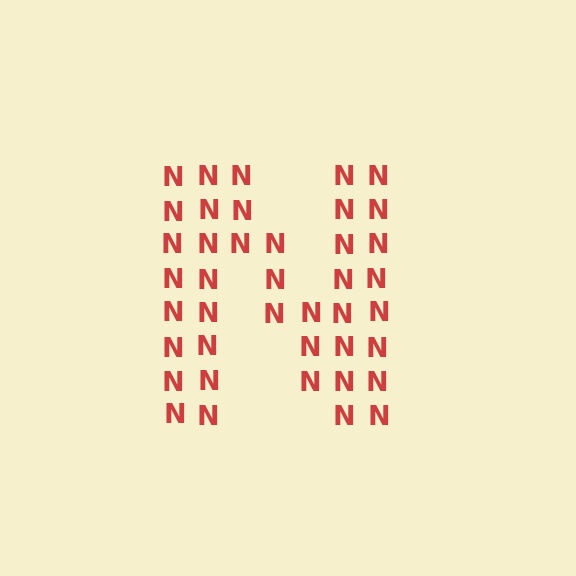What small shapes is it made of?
It is made of small letter N's.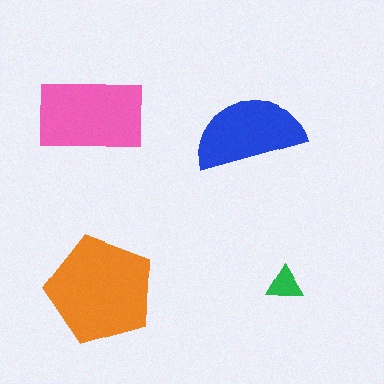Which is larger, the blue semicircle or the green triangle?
The blue semicircle.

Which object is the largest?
The orange pentagon.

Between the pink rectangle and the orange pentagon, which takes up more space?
The orange pentagon.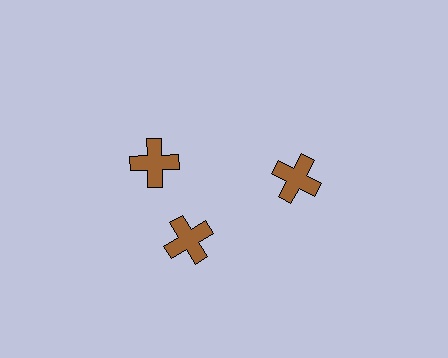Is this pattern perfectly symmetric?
No. The 3 brown crosses are arranged in a ring, but one element near the 11 o'clock position is rotated out of alignment along the ring, breaking the 3-fold rotational symmetry.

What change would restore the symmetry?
The symmetry would be restored by rotating it back into even spacing with its neighbors so that all 3 crosses sit at equal angles and equal distance from the center.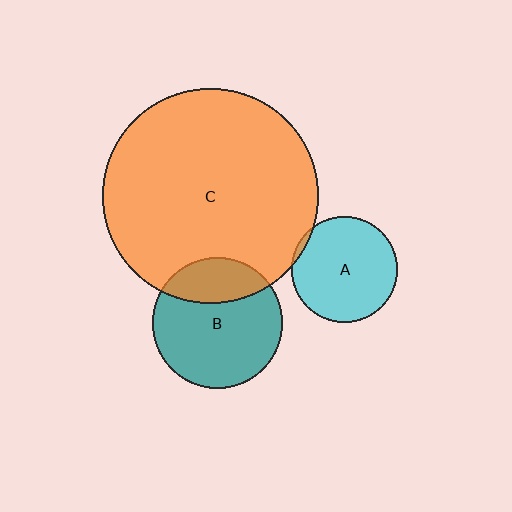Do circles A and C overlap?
Yes.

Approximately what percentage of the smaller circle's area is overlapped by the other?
Approximately 5%.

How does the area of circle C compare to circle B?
Approximately 2.7 times.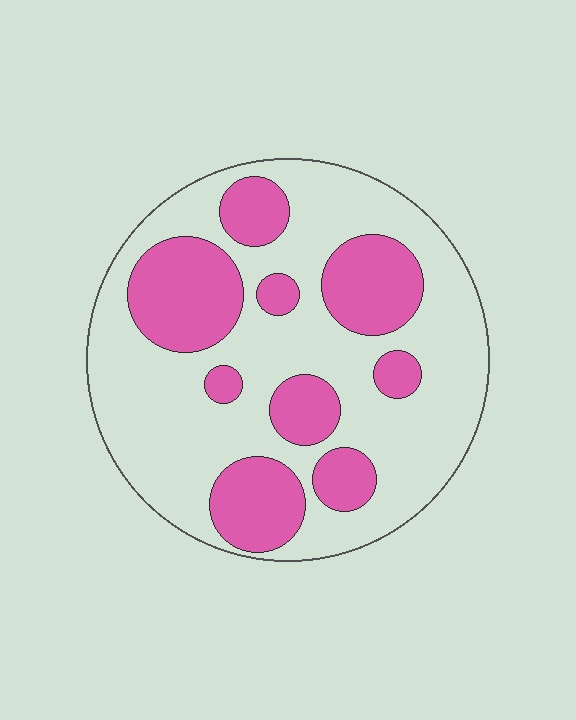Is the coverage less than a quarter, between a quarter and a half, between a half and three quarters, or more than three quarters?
Between a quarter and a half.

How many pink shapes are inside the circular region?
9.